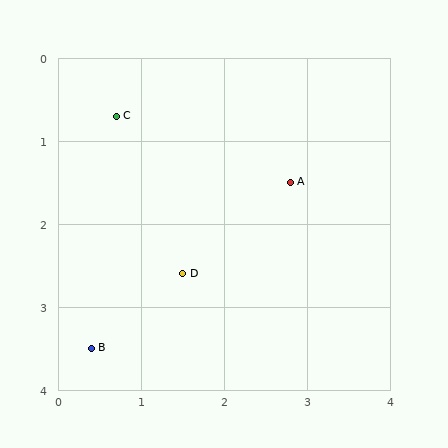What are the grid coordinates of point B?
Point B is at approximately (0.4, 3.5).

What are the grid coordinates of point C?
Point C is at approximately (0.7, 0.7).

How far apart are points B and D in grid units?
Points B and D are about 1.4 grid units apart.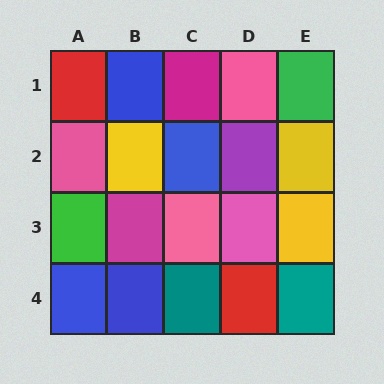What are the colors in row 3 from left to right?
Green, magenta, pink, pink, yellow.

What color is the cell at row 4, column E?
Teal.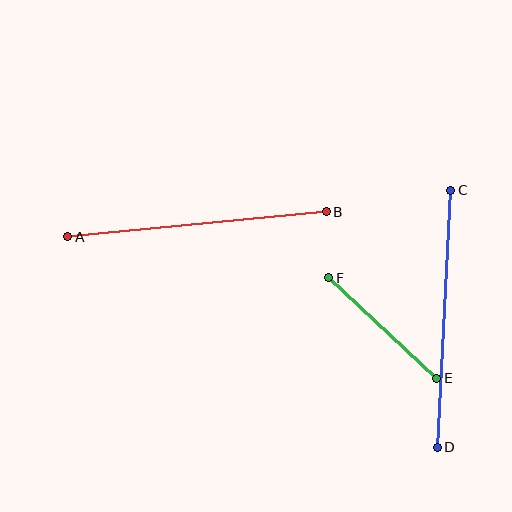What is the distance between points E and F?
The distance is approximately 148 pixels.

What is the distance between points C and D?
The distance is approximately 257 pixels.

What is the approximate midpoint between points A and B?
The midpoint is at approximately (197, 224) pixels.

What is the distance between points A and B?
The distance is approximately 260 pixels.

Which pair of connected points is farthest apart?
Points A and B are farthest apart.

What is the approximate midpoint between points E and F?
The midpoint is at approximately (383, 328) pixels.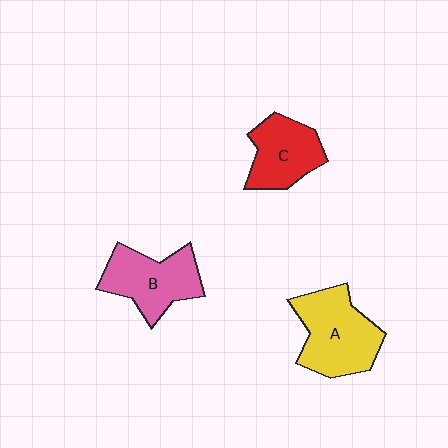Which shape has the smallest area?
Shape C (red).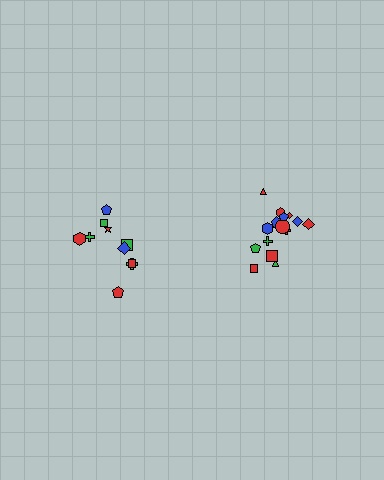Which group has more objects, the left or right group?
The right group.